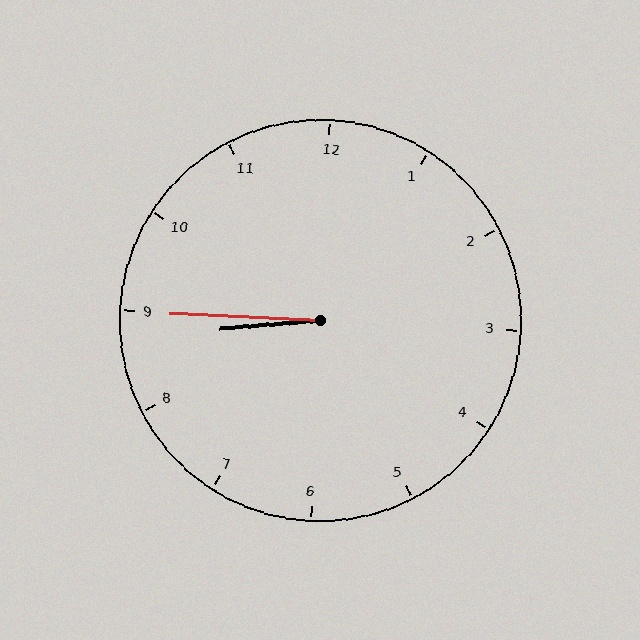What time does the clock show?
8:45.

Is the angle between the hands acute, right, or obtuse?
It is acute.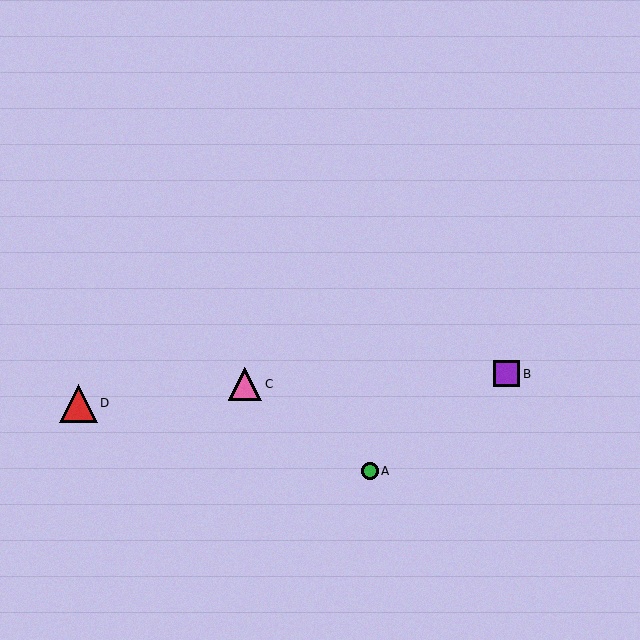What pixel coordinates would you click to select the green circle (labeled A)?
Click at (370, 471) to select the green circle A.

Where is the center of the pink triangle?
The center of the pink triangle is at (245, 384).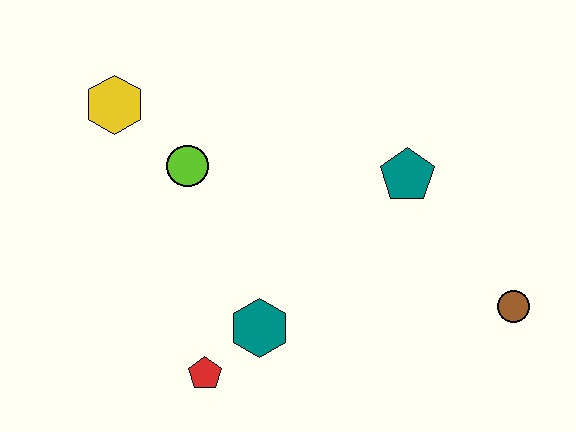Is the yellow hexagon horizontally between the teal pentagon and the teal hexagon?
No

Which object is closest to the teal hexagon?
The red pentagon is closest to the teal hexagon.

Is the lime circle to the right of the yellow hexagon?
Yes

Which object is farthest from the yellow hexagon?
The brown circle is farthest from the yellow hexagon.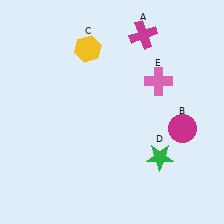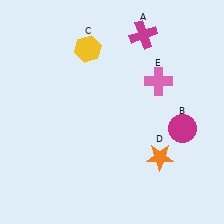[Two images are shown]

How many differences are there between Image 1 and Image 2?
There is 1 difference between the two images.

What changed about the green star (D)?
In Image 1, D is green. In Image 2, it changed to orange.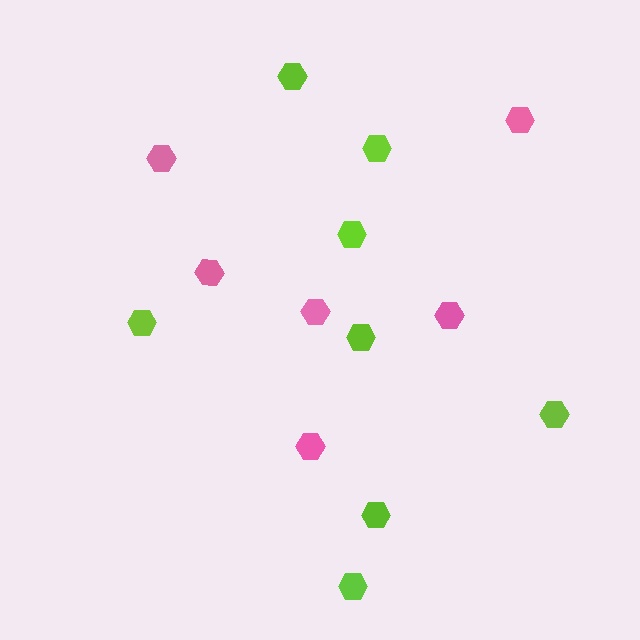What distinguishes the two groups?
There are 2 groups: one group of lime hexagons (8) and one group of pink hexagons (6).